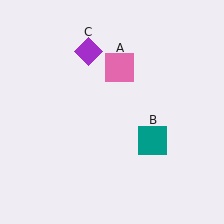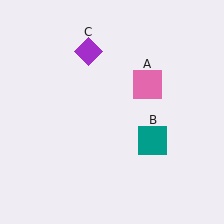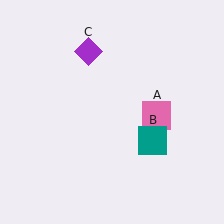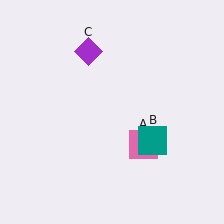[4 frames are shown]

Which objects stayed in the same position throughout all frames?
Teal square (object B) and purple diamond (object C) remained stationary.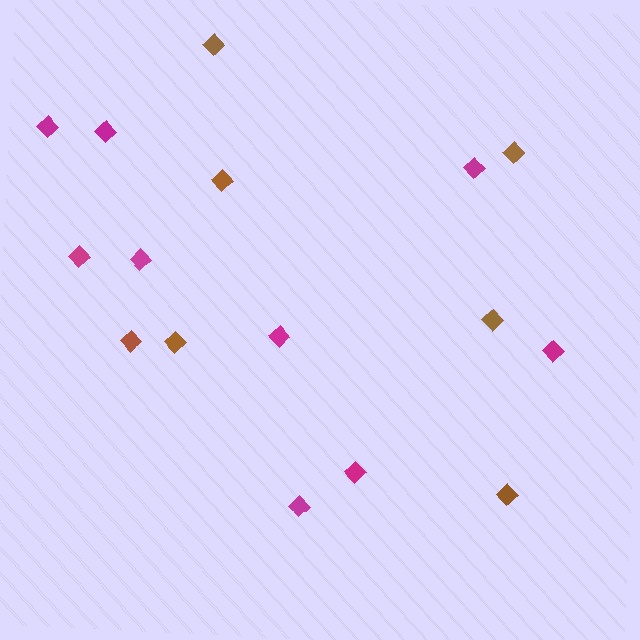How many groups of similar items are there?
There are 2 groups: one group of magenta diamonds (9) and one group of brown diamonds (7).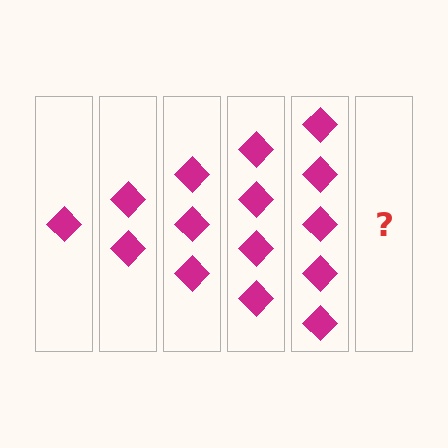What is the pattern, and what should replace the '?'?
The pattern is that each step adds one more diamond. The '?' should be 6 diamonds.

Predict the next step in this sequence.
The next step is 6 diamonds.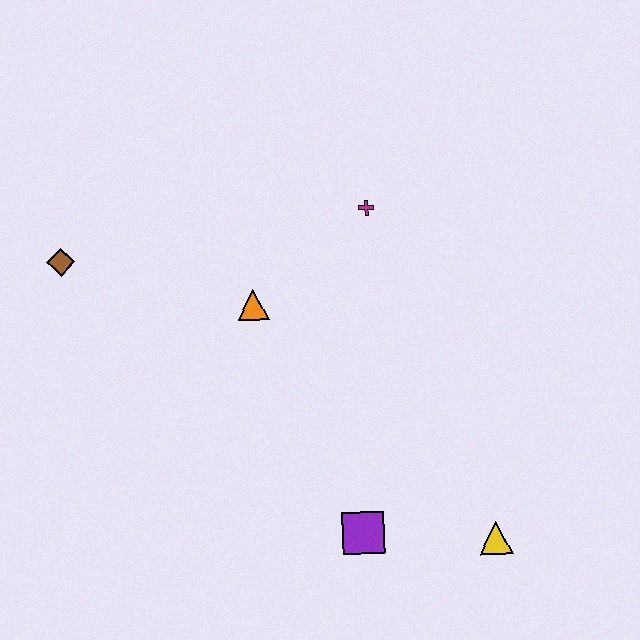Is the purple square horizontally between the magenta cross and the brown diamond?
Yes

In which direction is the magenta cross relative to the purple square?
The magenta cross is above the purple square.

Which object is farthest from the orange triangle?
The yellow triangle is farthest from the orange triangle.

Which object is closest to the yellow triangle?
The purple square is closest to the yellow triangle.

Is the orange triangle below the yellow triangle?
No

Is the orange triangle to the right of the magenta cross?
No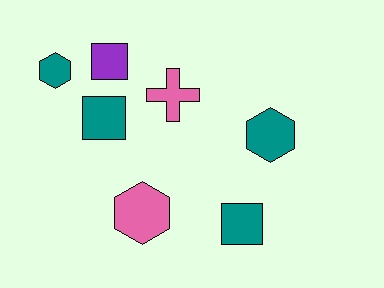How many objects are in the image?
There are 7 objects.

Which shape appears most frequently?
Square, with 3 objects.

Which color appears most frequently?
Teal, with 4 objects.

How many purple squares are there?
There is 1 purple square.